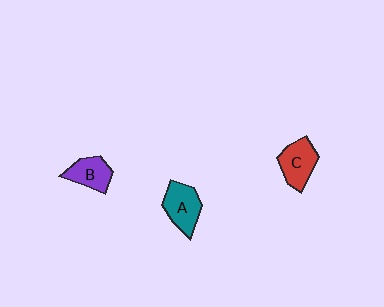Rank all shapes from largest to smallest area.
From largest to smallest: A (teal), C (red), B (purple).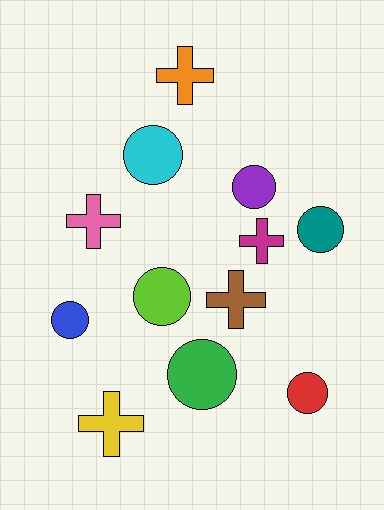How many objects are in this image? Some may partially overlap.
There are 12 objects.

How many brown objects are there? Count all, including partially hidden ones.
There is 1 brown object.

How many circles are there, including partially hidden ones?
There are 7 circles.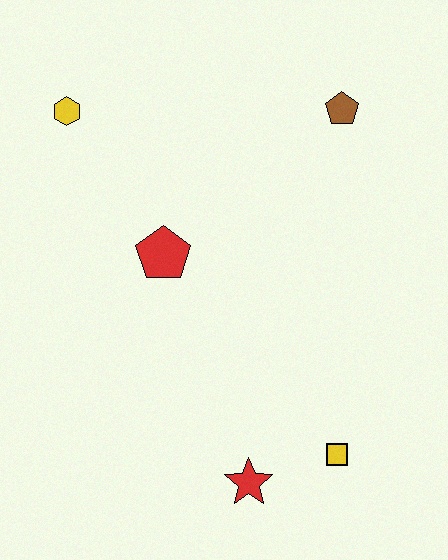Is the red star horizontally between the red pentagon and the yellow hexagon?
No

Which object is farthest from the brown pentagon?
The red star is farthest from the brown pentagon.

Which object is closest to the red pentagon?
The yellow hexagon is closest to the red pentagon.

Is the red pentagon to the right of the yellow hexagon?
Yes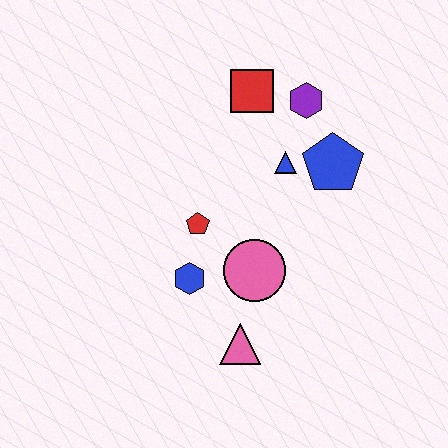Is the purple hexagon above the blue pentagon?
Yes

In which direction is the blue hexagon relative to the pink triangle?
The blue hexagon is above the pink triangle.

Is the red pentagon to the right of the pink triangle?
No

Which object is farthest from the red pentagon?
The purple hexagon is farthest from the red pentagon.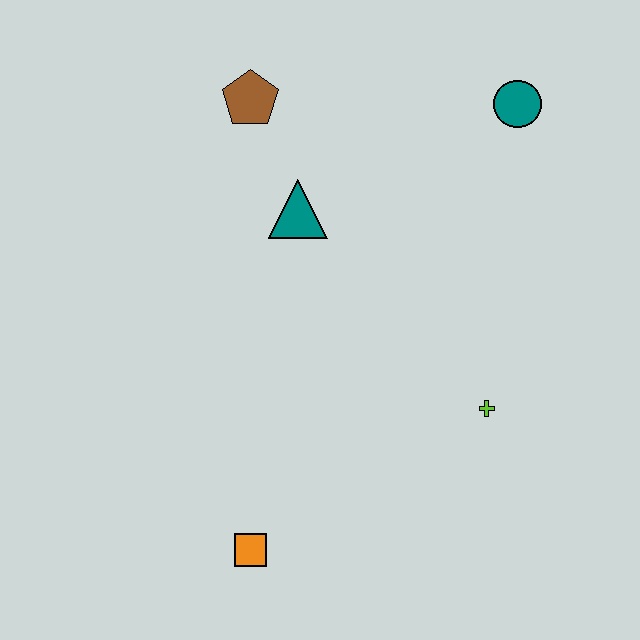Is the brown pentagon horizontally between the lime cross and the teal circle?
No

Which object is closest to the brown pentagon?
The teal triangle is closest to the brown pentagon.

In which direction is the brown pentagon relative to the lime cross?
The brown pentagon is above the lime cross.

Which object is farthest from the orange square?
The teal circle is farthest from the orange square.